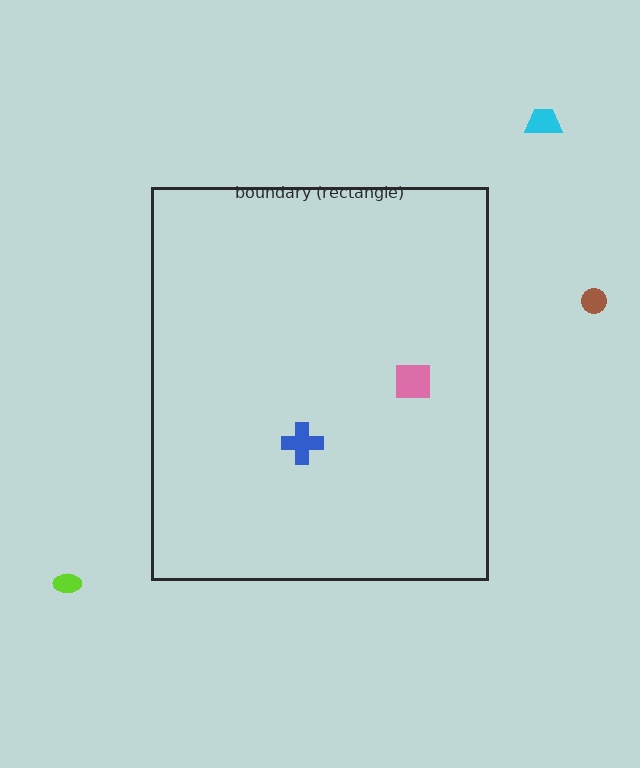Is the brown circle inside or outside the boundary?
Outside.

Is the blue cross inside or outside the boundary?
Inside.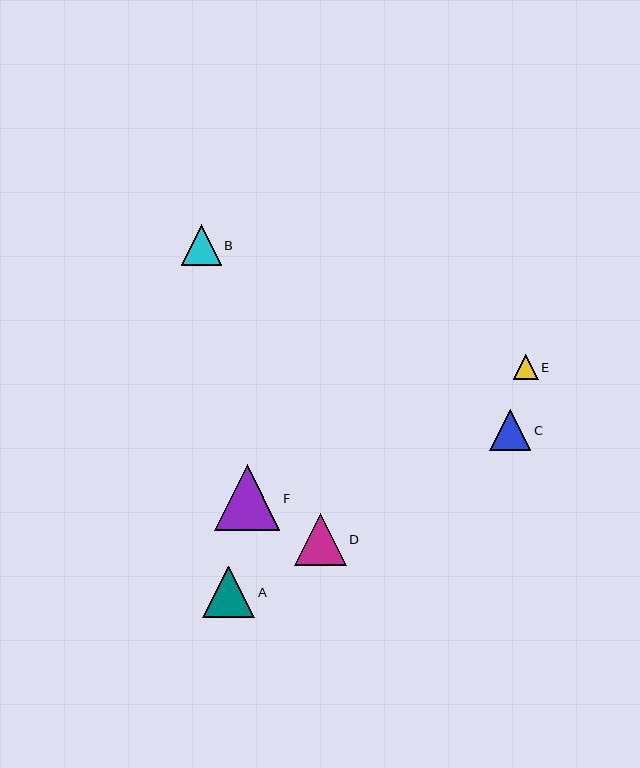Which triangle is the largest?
Triangle F is the largest with a size of approximately 65 pixels.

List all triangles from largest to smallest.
From largest to smallest: F, D, A, C, B, E.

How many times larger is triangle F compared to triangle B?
Triangle F is approximately 1.6 times the size of triangle B.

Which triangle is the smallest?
Triangle E is the smallest with a size of approximately 24 pixels.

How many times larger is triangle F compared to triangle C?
Triangle F is approximately 1.6 times the size of triangle C.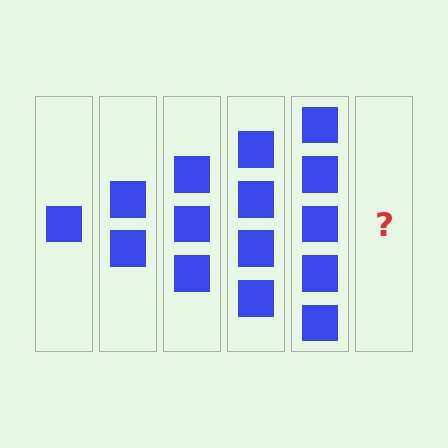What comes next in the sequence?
The next element should be 6 squares.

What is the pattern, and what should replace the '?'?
The pattern is that each step adds one more square. The '?' should be 6 squares.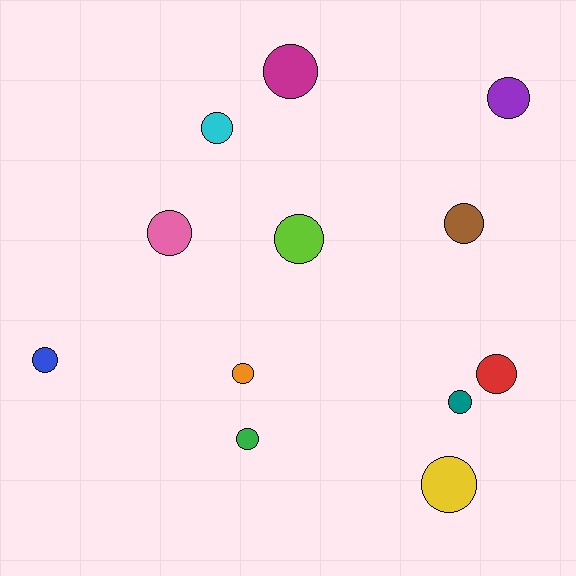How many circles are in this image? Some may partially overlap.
There are 12 circles.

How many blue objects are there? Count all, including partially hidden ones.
There is 1 blue object.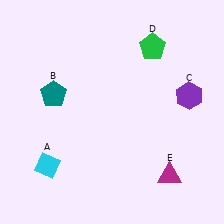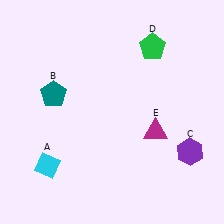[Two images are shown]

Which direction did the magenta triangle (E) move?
The magenta triangle (E) moved up.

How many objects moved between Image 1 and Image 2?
2 objects moved between the two images.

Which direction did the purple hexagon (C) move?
The purple hexagon (C) moved down.